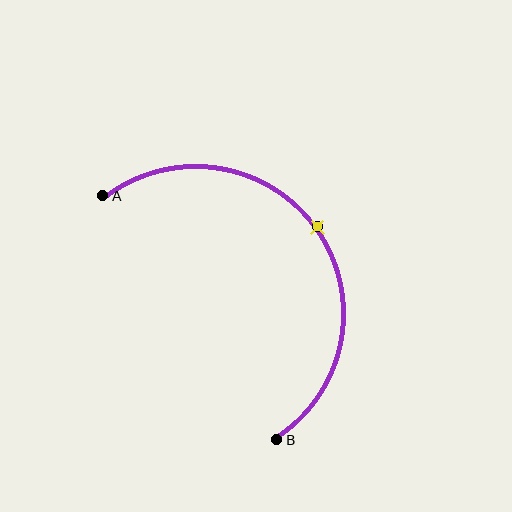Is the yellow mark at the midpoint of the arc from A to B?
Yes. The yellow mark lies on the arc at equal arc-length from both A and B — it is the arc midpoint.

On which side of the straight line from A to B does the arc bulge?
The arc bulges above and to the right of the straight line connecting A and B.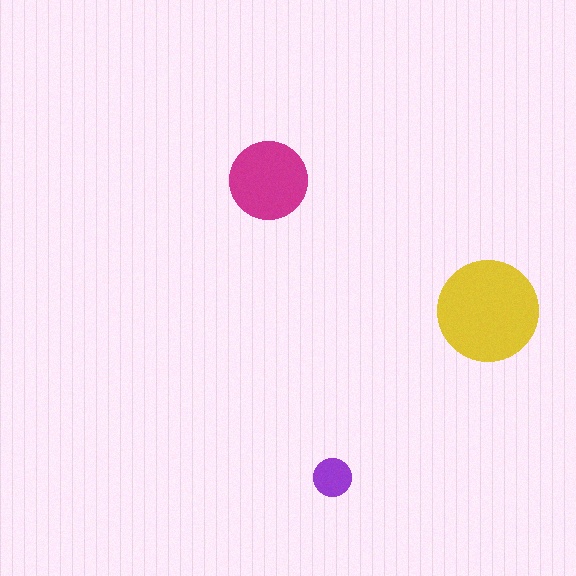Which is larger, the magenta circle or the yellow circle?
The yellow one.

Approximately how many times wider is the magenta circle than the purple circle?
About 2 times wider.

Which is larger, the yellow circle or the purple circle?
The yellow one.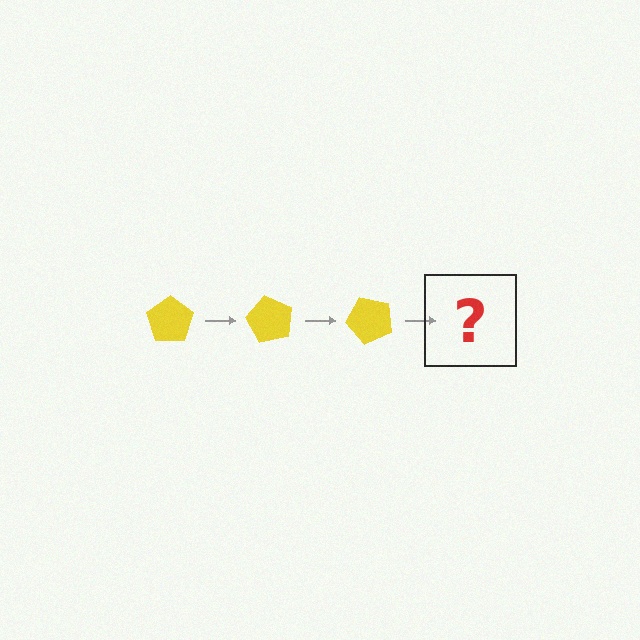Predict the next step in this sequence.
The next step is a yellow pentagon rotated 180 degrees.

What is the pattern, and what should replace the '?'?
The pattern is that the pentagon rotates 60 degrees each step. The '?' should be a yellow pentagon rotated 180 degrees.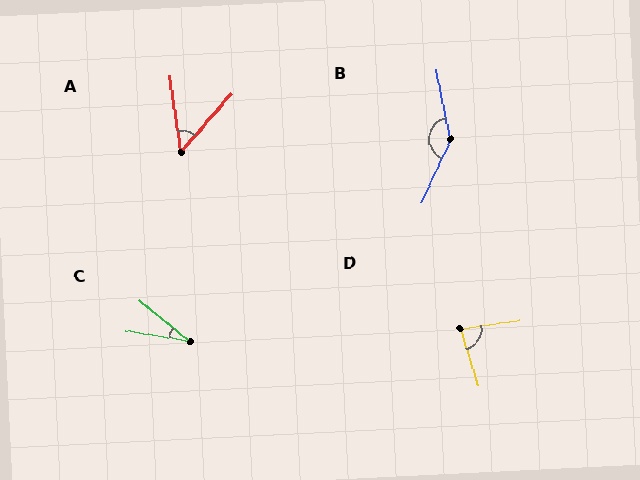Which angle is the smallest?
C, at approximately 29 degrees.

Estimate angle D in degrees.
Approximately 81 degrees.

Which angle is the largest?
B, at approximately 144 degrees.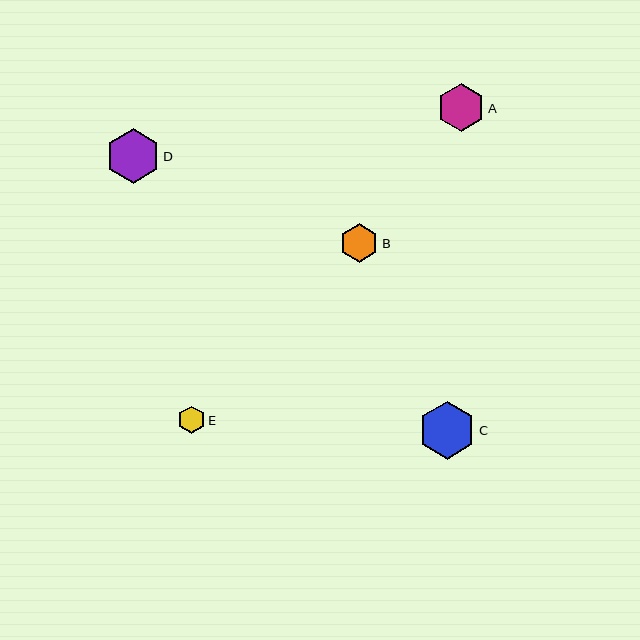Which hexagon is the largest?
Hexagon C is the largest with a size of approximately 58 pixels.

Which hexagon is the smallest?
Hexagon E is the smallest with a size of approximately 27 pixels.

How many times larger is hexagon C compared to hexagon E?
Hexagon C is approximately 2.1 times the size of hexagon E.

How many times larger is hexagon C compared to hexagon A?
Hexagon C is approximately 1.2 times the size of hexagon A.